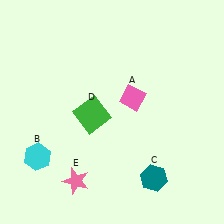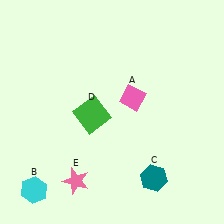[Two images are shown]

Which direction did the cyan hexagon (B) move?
The cyan hexagon (B) moved down.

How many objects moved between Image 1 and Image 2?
1 object moved between the two images.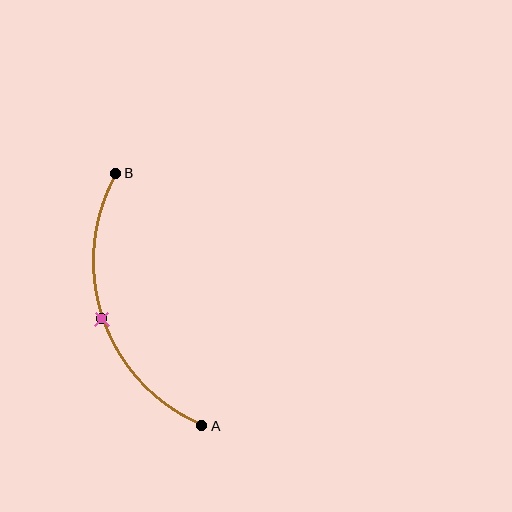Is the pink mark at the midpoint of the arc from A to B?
Yes. The pink mark lies on the arc at equal arc-length from both A and B — it is the arc midpoint.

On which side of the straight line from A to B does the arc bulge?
The arc bulges to the left of the straight line connecting A and B.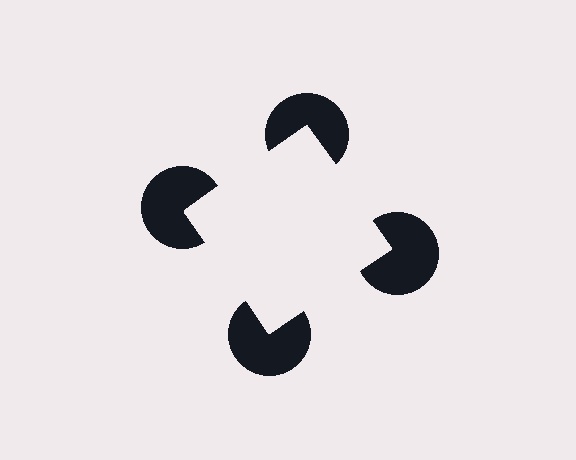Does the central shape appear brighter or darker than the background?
It typically appears slightly brighter than the background, even though no actual brightness change is drawn.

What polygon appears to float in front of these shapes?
An illusory square — its edges are inferred from the aligned wedge cuts in the pac-man discs, not physically drawn.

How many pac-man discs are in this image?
There are 4 — one at each vertex of the illusory square.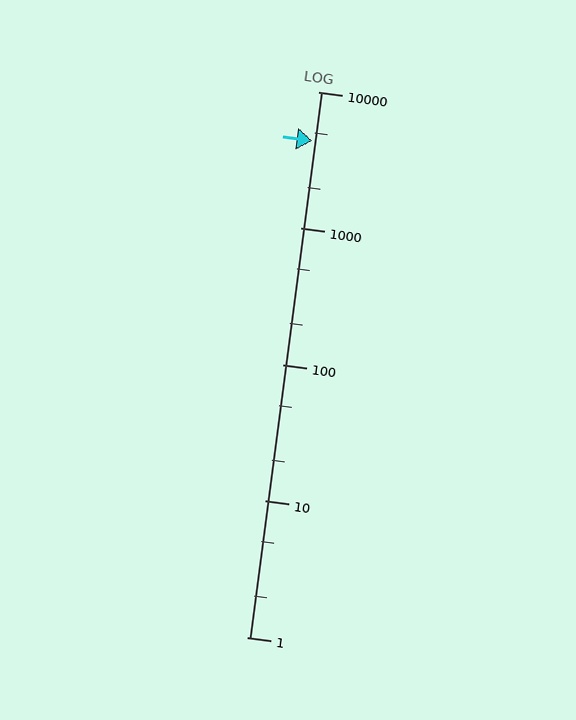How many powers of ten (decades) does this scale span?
The scale spans 4 decades, from 1 to 10000.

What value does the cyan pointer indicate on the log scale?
The pointer indicates approximately 4400.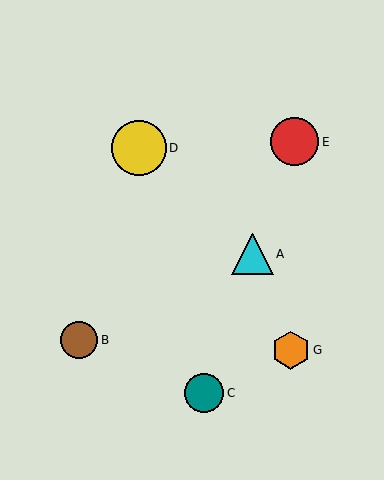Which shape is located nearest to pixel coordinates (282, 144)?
The red circle (labeled E) at (294, 142) is nearest to that location.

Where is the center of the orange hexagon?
The center of the orange hexagon is at (291, 350).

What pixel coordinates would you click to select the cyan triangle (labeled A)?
Click at (253, 254) to select the cyan triangle A.